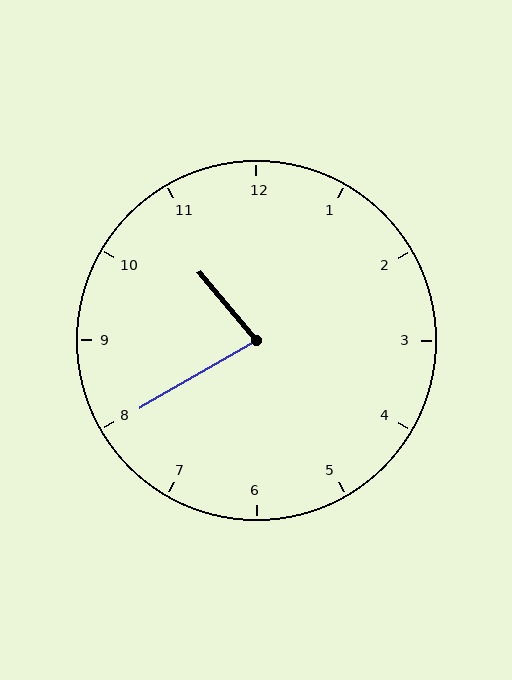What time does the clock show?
10:40.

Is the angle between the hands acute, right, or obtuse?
It is acute.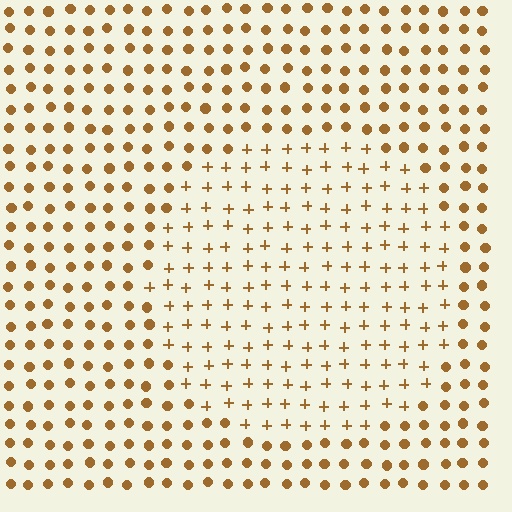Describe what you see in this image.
The image is filled with small brown elements arranged in a uniform grid. A circle-shaped region contains plus signs, while the surrounding area contains circles. The boundary is defined purely by the change in element shape.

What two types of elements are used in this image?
The image uses plus signs inside the circle region and circles outside it.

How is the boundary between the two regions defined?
The boundary is defined by a change in element shape: plus signs inside vs. circles outside. All elements share the same color and spacing.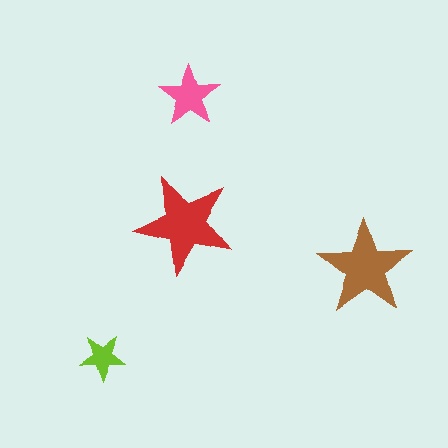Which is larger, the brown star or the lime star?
The brown one.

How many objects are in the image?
There are 4 objects in the image.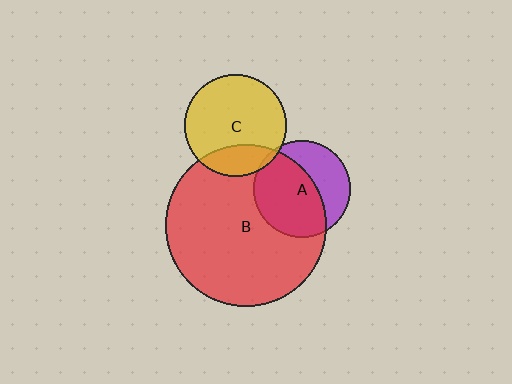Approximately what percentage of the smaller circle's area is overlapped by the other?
Approximately 20%.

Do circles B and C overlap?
Yes.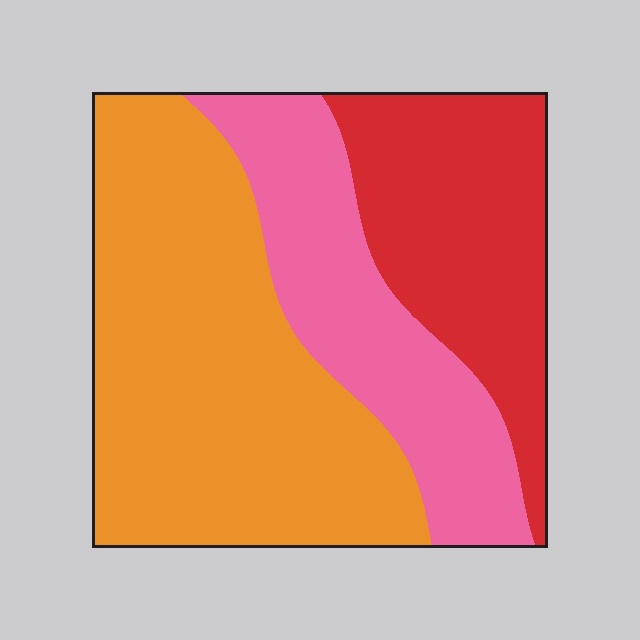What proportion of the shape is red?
Red takes up about one quarter (1/4) of the shape.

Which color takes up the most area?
Orange, at roughly 50%.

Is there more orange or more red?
Orange.